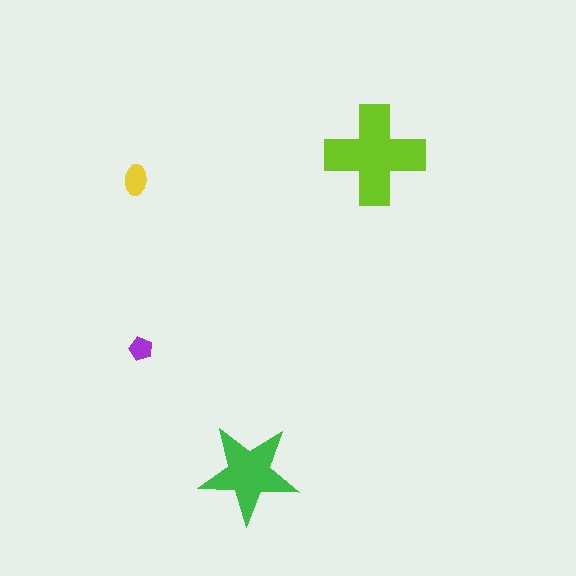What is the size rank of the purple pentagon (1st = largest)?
4th.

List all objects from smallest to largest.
The purple pentagon, the yellow ellipse, the green star, the lime cross.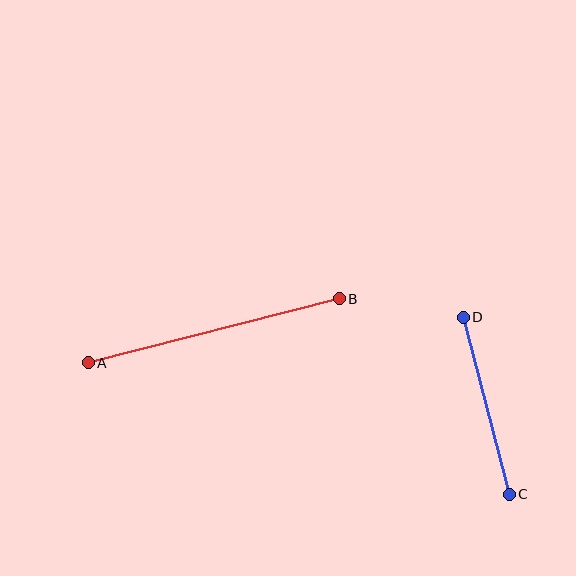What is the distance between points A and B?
The distance is approximately 259 pixels.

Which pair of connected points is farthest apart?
Points A and B are farthest apart.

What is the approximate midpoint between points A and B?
The midpoint is at approximately (214, 331) pixels.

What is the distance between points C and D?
The distance is approximately 183 pixels.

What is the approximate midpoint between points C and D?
The midpoint is at approximately (486, 406) pixels.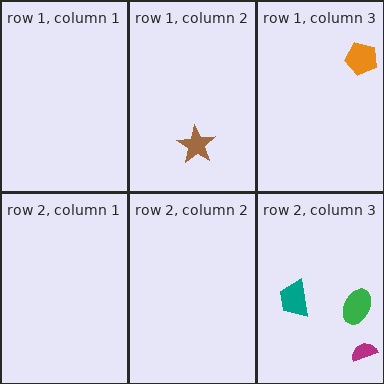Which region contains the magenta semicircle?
The row 2, column 3 region.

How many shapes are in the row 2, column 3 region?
3.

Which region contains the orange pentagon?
The row 1, column 3 region.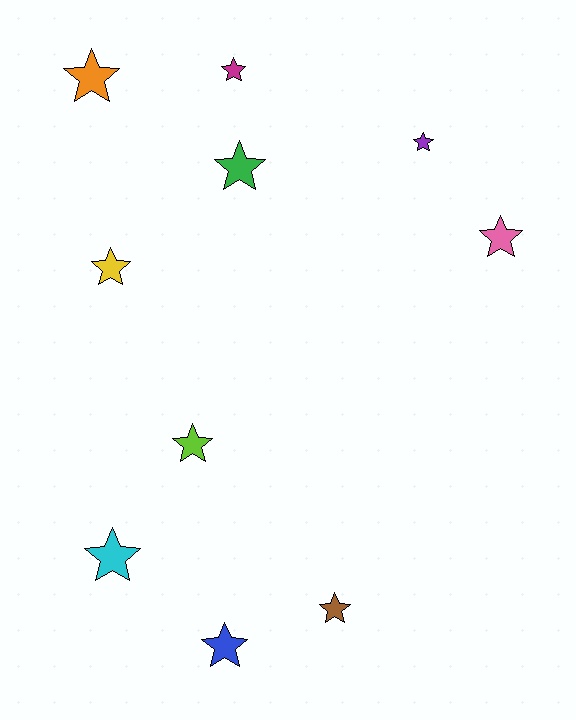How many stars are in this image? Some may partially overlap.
There are 10 stars.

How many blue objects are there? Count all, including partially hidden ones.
There is 1 blue object.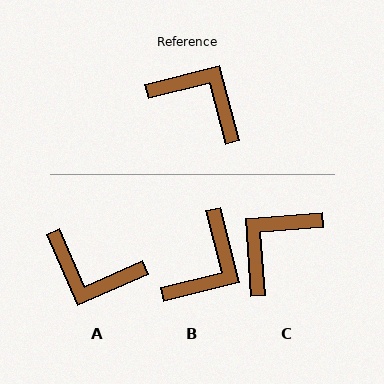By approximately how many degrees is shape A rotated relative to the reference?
Approximately 171 degrees clockwise.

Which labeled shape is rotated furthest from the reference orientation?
A, about 171 degrees away.